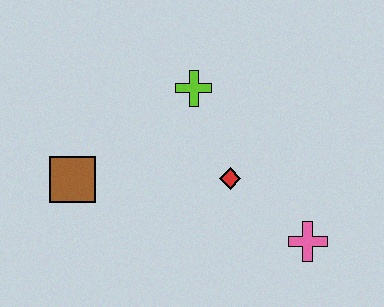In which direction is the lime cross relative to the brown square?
The lime cross is to the right of the brown square.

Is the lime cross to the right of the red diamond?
No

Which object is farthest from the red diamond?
The brown square is farthest from the red diamond.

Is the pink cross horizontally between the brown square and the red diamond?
No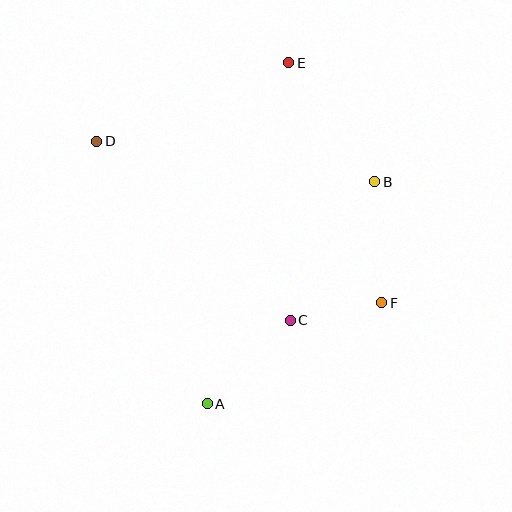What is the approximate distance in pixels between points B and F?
The distance between B and F is approximately 121 pixels.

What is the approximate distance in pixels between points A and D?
The distance between A and D is approximately 285 pixels.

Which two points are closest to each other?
Points C and F are closest to each other.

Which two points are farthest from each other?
Points A and E are farthest from each other.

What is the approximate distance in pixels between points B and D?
The distance between B and D is approximately 281 pixels.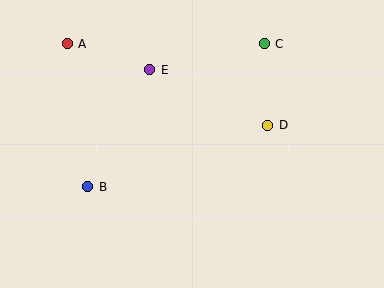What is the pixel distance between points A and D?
The distance between A and D is 217 pixels.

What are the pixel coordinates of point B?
Point B is at (88, 187).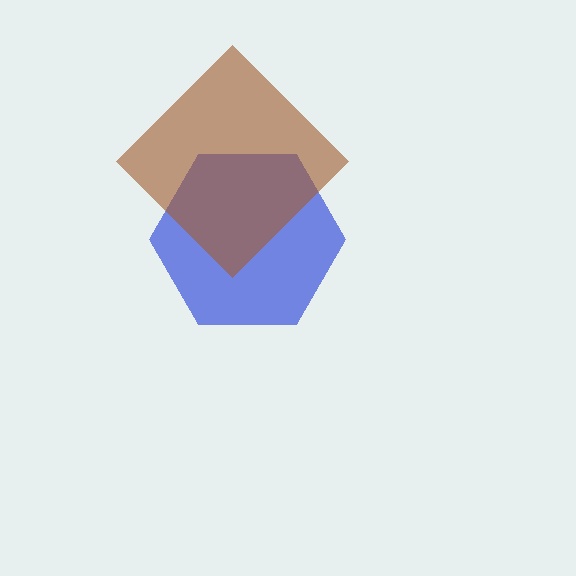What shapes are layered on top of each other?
The layered shapes are: a blue hexagon, a brown diamond.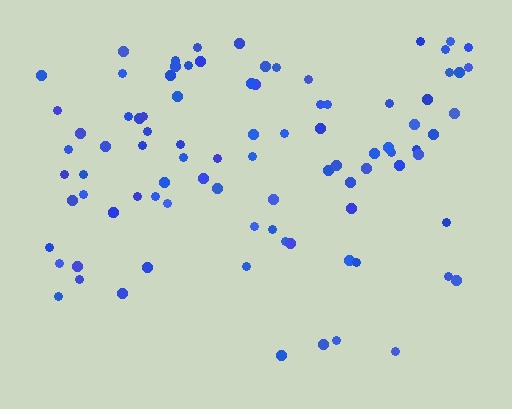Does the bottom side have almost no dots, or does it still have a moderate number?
Still a moderate number, just noticeably fewer than the top.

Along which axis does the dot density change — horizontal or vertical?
Vertical.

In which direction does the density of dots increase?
From bottom to top, with the top side densest.